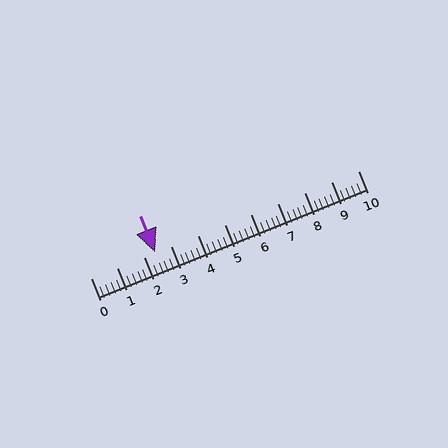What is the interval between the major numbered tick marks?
The major tick marks are spaced 1 units apart.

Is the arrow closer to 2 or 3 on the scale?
The arrow is closer to 2.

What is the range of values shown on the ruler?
The ruler shows values from 0 to 10.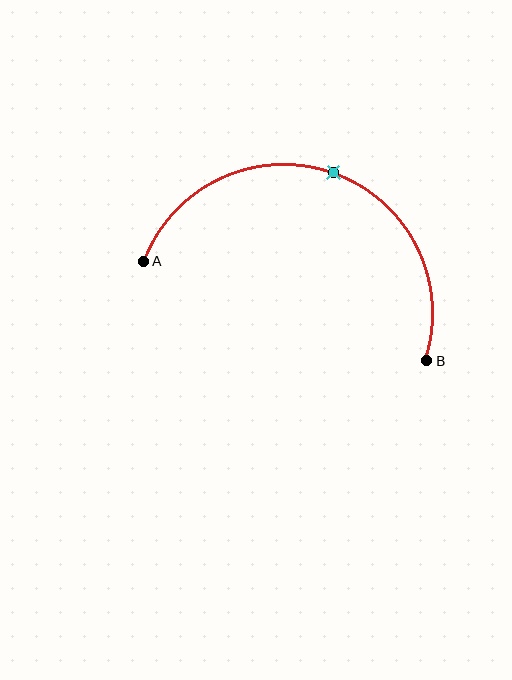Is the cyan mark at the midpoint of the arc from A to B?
Yes. The cyan mark lies on the arc at equal arc-length from both A and B — it is the arc midpoint.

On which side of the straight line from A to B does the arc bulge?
The arc bulges above the straight line connecting A and B.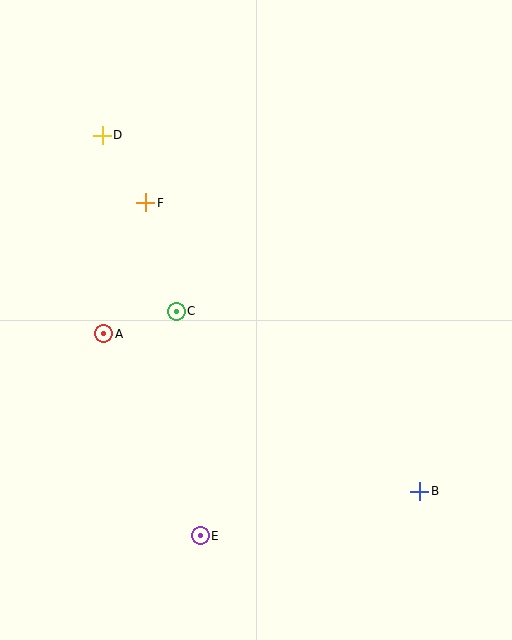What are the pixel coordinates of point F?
Point F is at (146, 203).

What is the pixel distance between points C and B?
The distance between C and B is 303 pixels.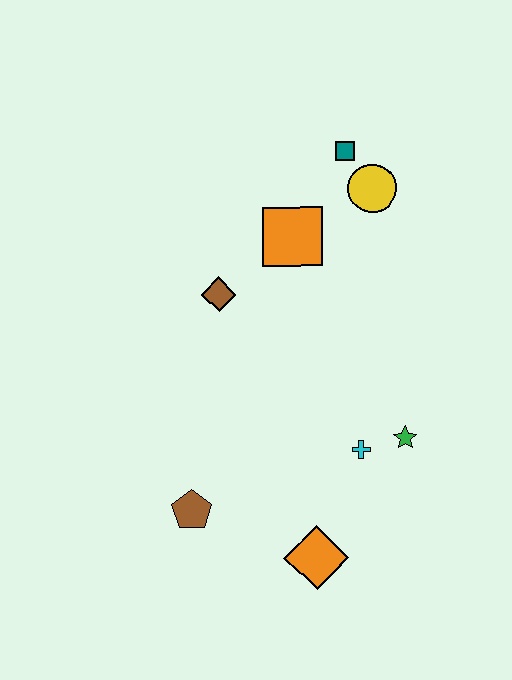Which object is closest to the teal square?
The yellow circle is closest to the teal square.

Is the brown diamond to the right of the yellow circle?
No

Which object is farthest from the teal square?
The orange diamond is farthest from the teal square.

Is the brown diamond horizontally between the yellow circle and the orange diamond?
No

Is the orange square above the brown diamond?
Yes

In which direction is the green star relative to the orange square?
The green star is below the orange square.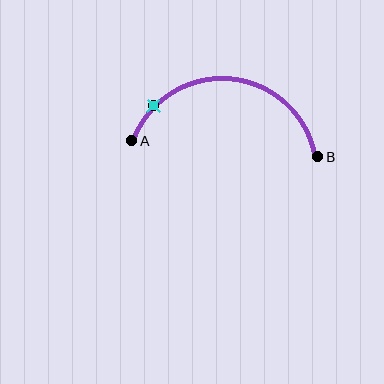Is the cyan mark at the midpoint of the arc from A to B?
No. The cyan mark lies on the arc but is closer to endpoint A. The arc midpoint would be at the point on the curve equidistant along the arc from both A and B.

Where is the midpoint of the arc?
The arc midpoint is the point on the curve farthest from the straight line joining A and B. It sits above that line.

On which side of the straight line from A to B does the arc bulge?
The arc bulges above the straight line connecting A and B.